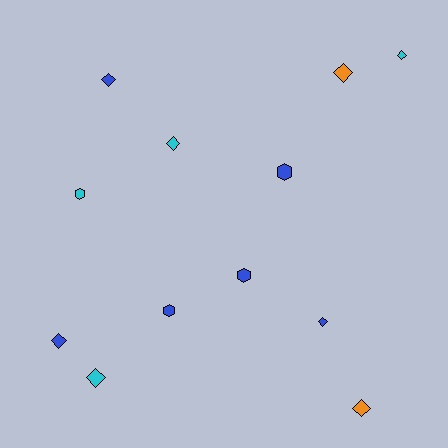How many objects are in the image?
There are 12 objects.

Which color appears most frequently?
Blue, with 6 objects.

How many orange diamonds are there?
There are 2 orange diamonds.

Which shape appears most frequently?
Diamond, with 8 objects.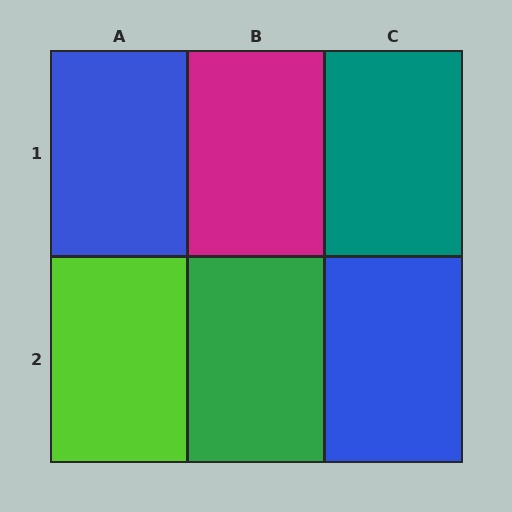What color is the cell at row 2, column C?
Blue.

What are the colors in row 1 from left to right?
Blue, magenta, teal.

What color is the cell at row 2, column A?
Lime.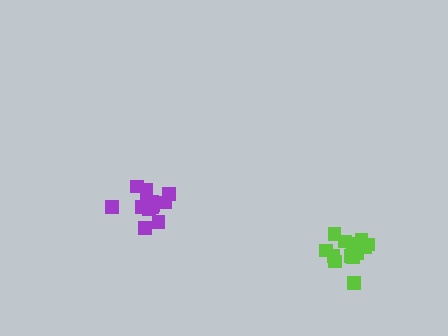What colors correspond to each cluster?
The clusters are colored: purple, lime.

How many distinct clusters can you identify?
There are 2 distinct clusters.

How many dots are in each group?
Group 1: 16 dots, Group 2: 14 dots (30 total).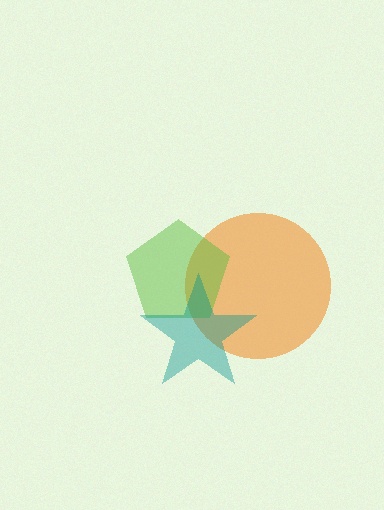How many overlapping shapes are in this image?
There are 3 overlapping shapes in the image.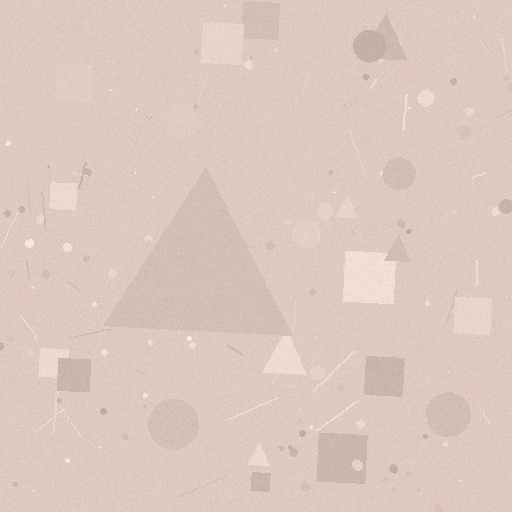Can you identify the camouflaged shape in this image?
The camouflaged shape is a triangle.